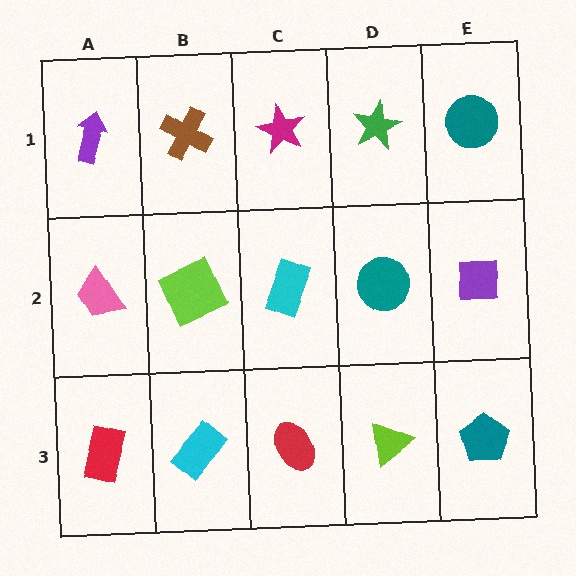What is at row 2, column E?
A purple square.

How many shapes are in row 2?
5 shapes.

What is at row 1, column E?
A teal circle.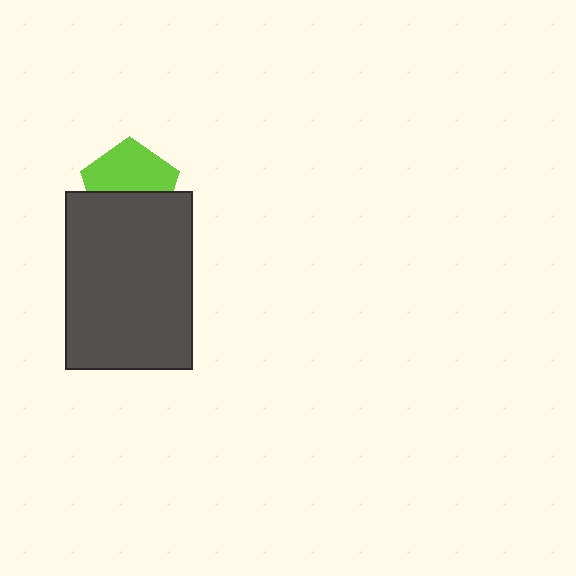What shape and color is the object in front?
The object in front is a dark gray rectangle.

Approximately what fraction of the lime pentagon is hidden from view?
Roughly 45% of the lime pentagon is hidden behind the dark gray rectangle.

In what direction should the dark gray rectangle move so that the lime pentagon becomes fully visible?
The dark gray rectangle should move down. That is the shortest direction to clear the overlap and leave the lime pentagon fully visible.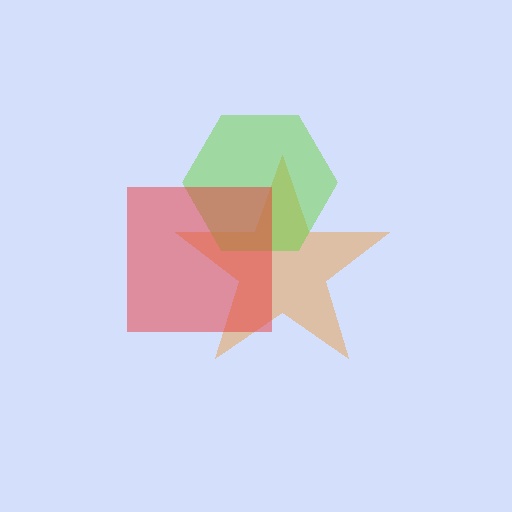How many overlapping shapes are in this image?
There are 3 overlapping shapes in the image.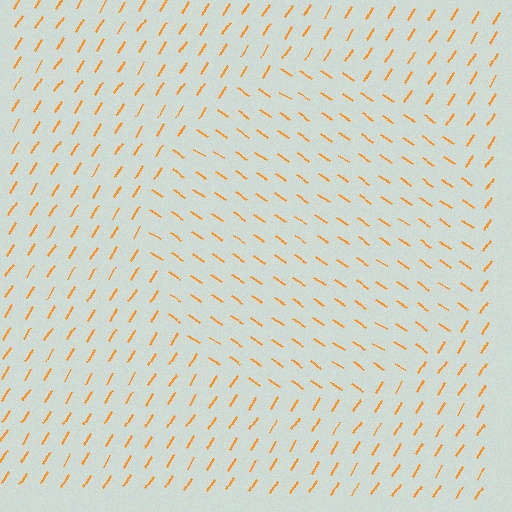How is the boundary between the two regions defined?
The boundary is defined purely by a change in line orientation (approximately 89 degrees difference). All lines are the same color and thickness.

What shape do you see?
I see a circle.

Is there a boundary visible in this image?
Yes, there is a texture boundary formed by a change in line orientation.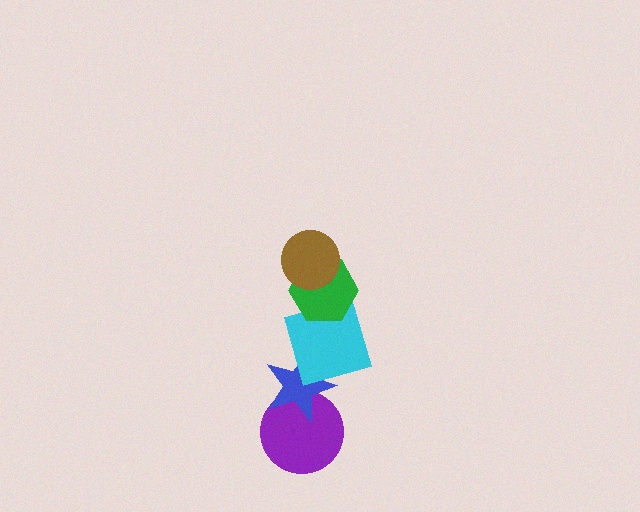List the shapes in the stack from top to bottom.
From top to bottom: the brown circle, the green hexagon, the cyan square, the blue star, the purple circle.